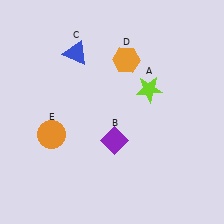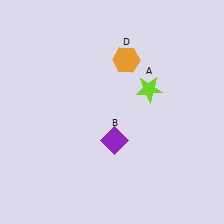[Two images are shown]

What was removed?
The orange circle (E), the blue triangle (C) were removed in Image 2.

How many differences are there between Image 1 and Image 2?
There are 2 differences between the two images.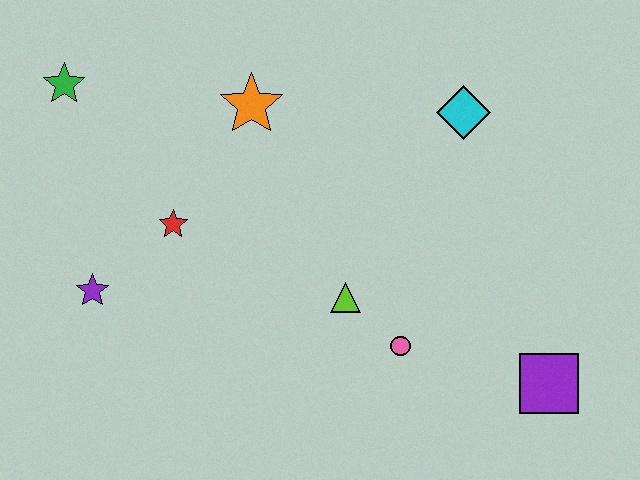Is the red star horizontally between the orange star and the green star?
Yes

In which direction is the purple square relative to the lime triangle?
The purple square is to the right of the lime triangle.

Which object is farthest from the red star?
The purple square is farthest from the red star.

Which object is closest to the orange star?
The red star is closest to the orange star.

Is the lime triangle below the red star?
Yes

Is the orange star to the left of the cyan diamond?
Yes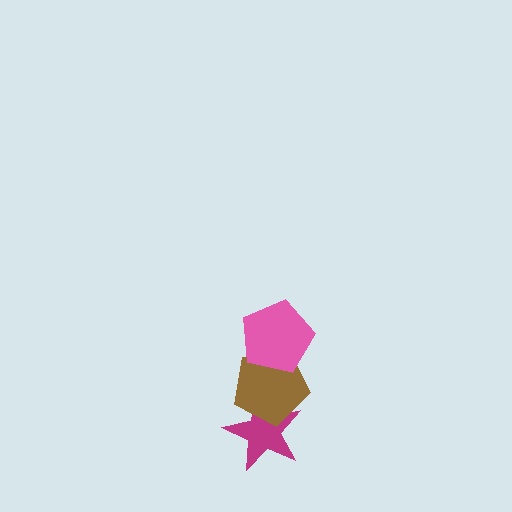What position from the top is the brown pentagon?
The brown pentagon is 2nd from the top.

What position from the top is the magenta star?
The magenta star is 3rd from the top.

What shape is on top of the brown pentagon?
The pink pentagon is on top of the brown pentagon.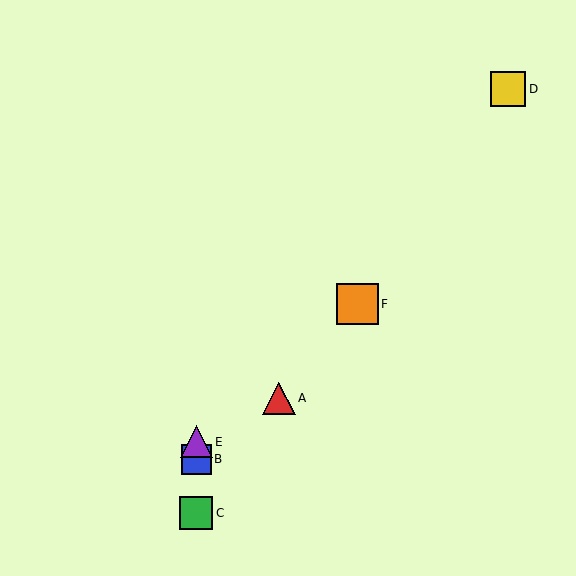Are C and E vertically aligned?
Yes, both are at x≈196.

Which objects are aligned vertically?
Objects B, C, E are aligned vertically.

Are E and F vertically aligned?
No, E is at x≈196 and F is at x≈357.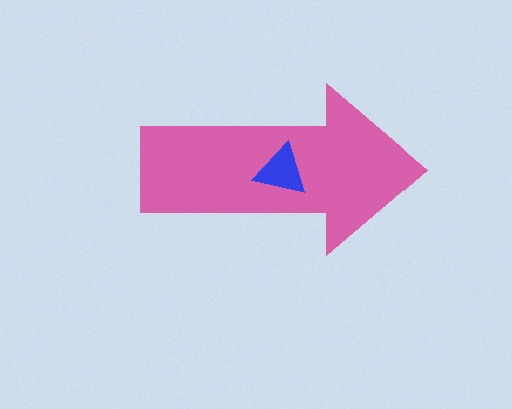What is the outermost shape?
The pink arrow.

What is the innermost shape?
The blue triangle.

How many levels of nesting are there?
2.